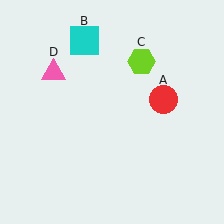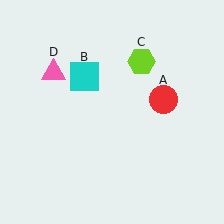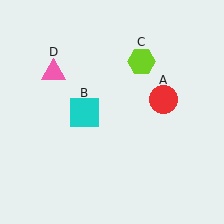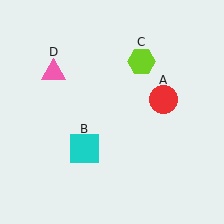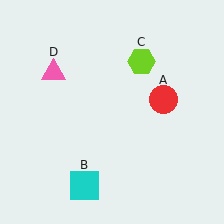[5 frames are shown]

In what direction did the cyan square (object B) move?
The cyan square (object B) moved down.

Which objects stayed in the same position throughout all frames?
Red circle (object A) and lime hexagon (object C) and pink triangle (object D) remained stationary.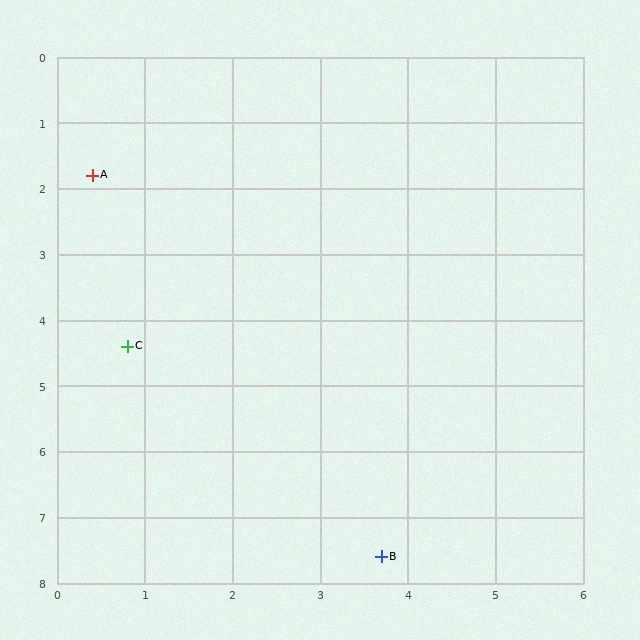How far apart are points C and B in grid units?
Points C and B are about 4.3 grid units apart.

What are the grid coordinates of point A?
Point A is at approximately (0.4, 1.8).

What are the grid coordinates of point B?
Point B is at approximately (3.7, 7.6).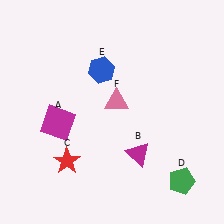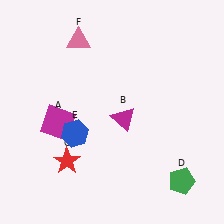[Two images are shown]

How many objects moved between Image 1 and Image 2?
3 objects moved between the two images.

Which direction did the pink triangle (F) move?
The pink triangle (F) moved up.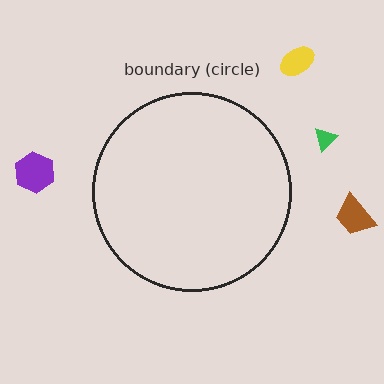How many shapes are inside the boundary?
0 inside, 4 outside.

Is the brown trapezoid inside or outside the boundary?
Outside.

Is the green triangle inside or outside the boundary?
Outside.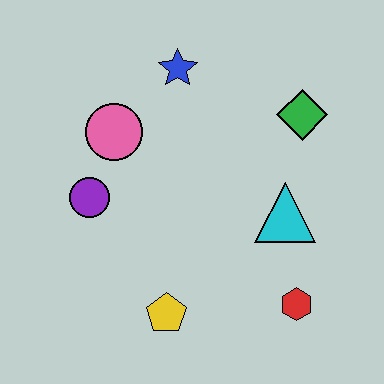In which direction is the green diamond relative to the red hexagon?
The green diamond is above the red hexagon.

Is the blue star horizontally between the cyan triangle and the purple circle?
Yes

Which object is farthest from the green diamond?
The yellow pentagon is farthest from the green diamond.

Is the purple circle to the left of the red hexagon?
Yes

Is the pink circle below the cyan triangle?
No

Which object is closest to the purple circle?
The pink circle is closest to the purple circle.